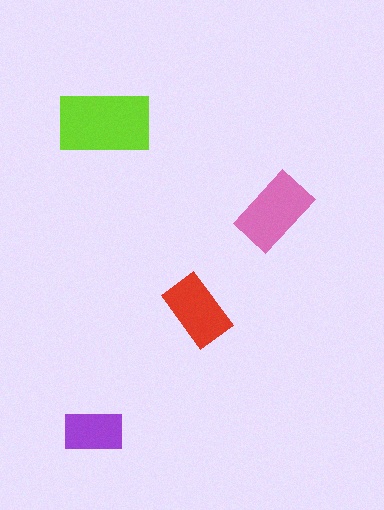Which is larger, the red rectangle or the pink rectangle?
The pink one.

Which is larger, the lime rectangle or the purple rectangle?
The lime one.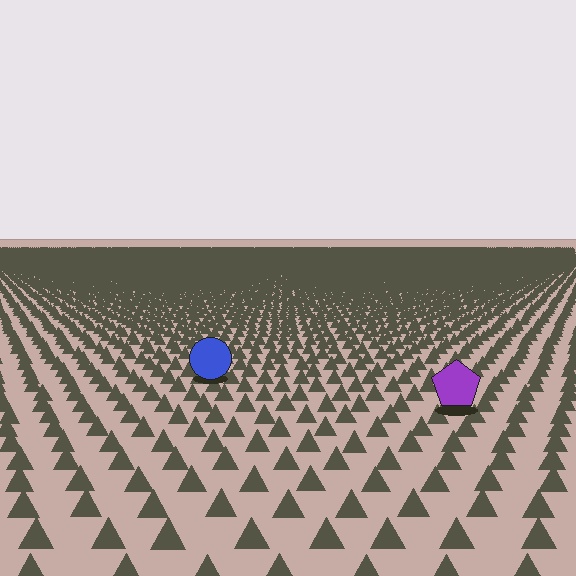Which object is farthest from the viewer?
The blue circle is farthest from the viewer. It appears smaller and the ground texture around it is denser.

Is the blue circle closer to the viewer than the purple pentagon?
No. The purple pentagon is closer — you can tell from the texture gradient: the ground texture is coarser near it.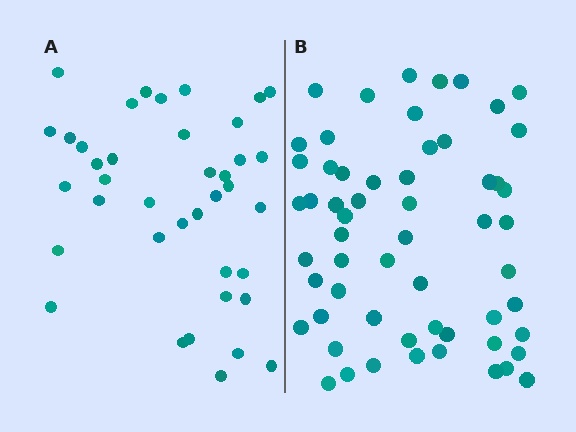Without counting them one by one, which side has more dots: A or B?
Region B (the right region) has more dots.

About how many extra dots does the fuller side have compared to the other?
Region B has approximately 20 more dots than region A.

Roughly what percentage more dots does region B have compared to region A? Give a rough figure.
About 50% more.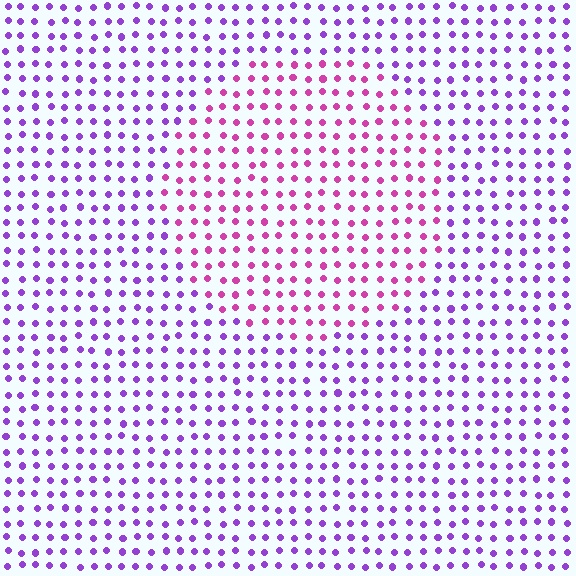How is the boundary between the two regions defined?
The boundary is defined purely by a slight shift in hue (about 42 degrees). Spacing, size, and orientation are identical on both sides.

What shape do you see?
I see a circle.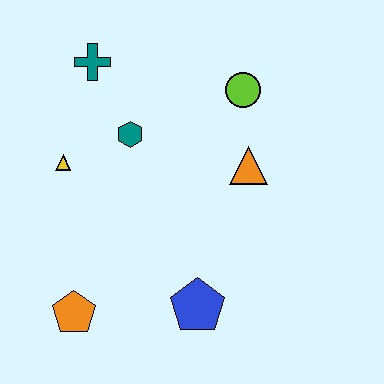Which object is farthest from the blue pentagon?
The teal cross is farthest from the blue pentagon.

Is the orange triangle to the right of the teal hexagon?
Yes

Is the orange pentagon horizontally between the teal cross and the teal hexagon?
No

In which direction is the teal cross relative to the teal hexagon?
The teal cross is above the teal hexagon.